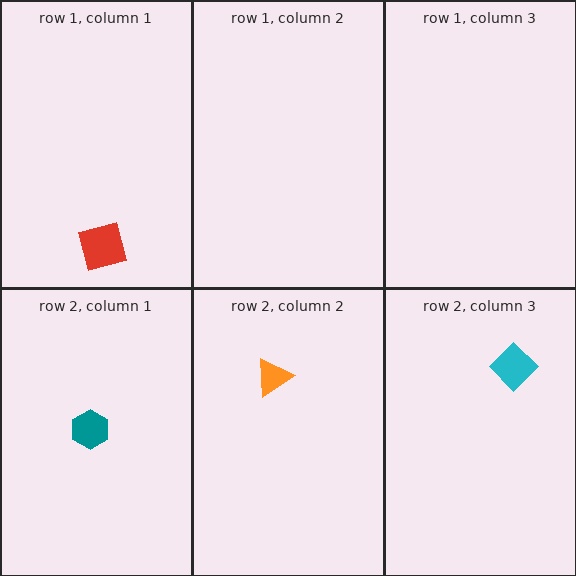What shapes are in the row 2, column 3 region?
The cyan diamond.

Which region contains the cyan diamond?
The row 2, column 3 region.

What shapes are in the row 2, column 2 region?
The orange triangle.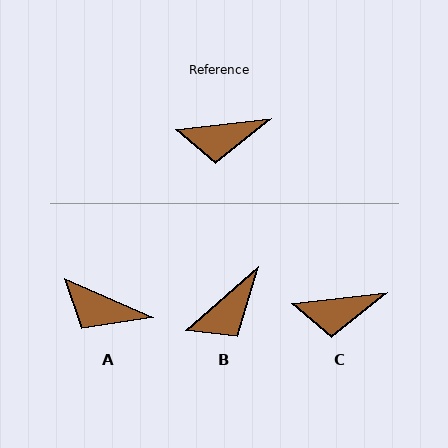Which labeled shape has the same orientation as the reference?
C.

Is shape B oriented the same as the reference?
No, it is off by about 34 degrees.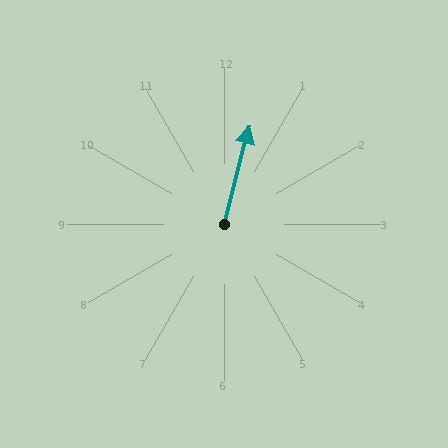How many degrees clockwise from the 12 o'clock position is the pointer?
Approximately 15 degrees.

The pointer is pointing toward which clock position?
Roughly 12 o'clock.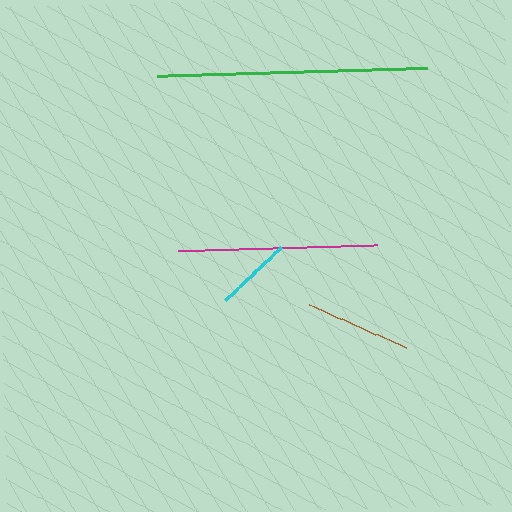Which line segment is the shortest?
The cyan line is the shortest at approximately 76 pixels.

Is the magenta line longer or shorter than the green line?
The green line is longer than the magenta line.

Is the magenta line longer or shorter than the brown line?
The magenta line is longer than the brown line.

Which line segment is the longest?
The green line is the longest at approximately 270 pixels.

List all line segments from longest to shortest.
From longest to shortest: green, magenta, brown, cyan.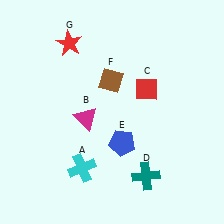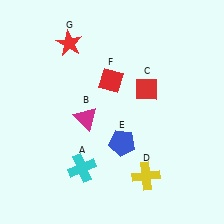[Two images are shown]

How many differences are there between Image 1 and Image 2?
There are 2 differences between the two images.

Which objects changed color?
D changed from teal to yellow. F changed from brown to red.